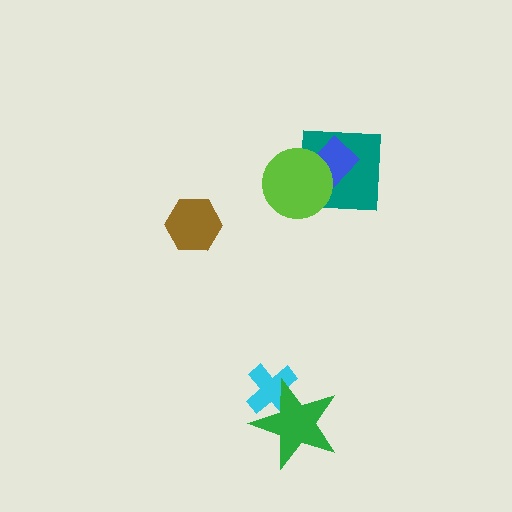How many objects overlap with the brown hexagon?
0 objects overlap with the brown hexagon.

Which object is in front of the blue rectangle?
The lime circle is in front of the blue rectangle.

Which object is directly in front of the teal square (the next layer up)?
The blue rectangle is directly in front of the teal square.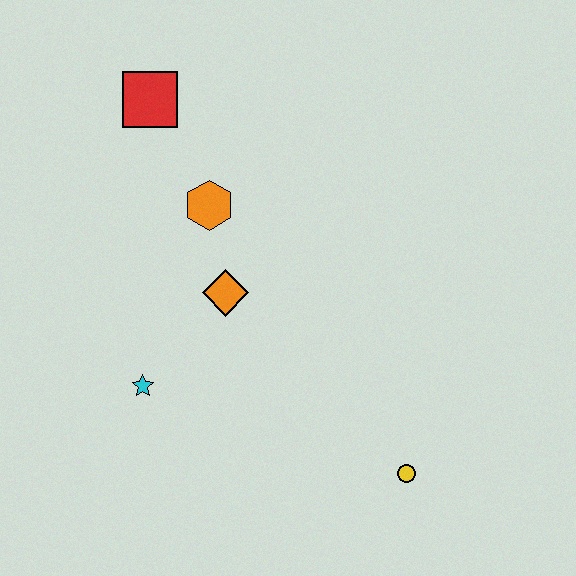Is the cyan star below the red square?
Yes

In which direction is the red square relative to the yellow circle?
The red square is above the yellow circle.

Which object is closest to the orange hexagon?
The orange diamond is closest to the orange hexagon.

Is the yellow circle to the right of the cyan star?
Yes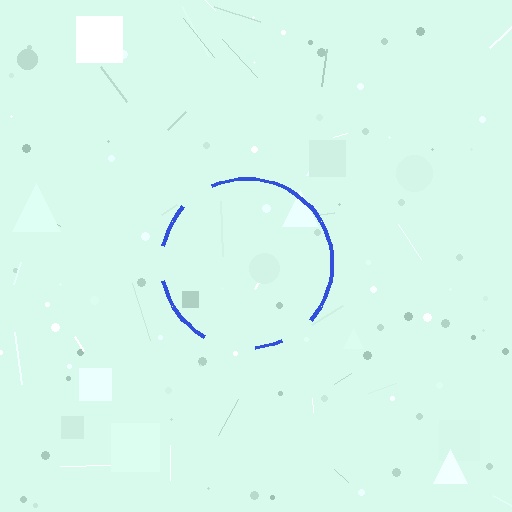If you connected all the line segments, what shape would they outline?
They would outline a circle.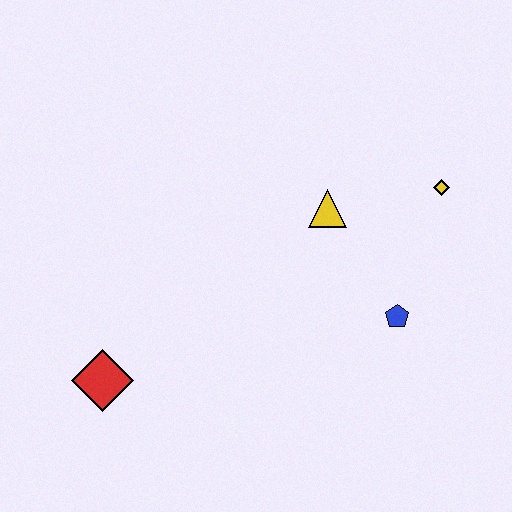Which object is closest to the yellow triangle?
The yellow diamond is closest to the yellow triangle.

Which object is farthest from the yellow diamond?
The red diamond is farthest from the yellow diamond.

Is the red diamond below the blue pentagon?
Yes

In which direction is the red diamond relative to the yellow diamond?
The red diamond is to the left of the yellow diamond.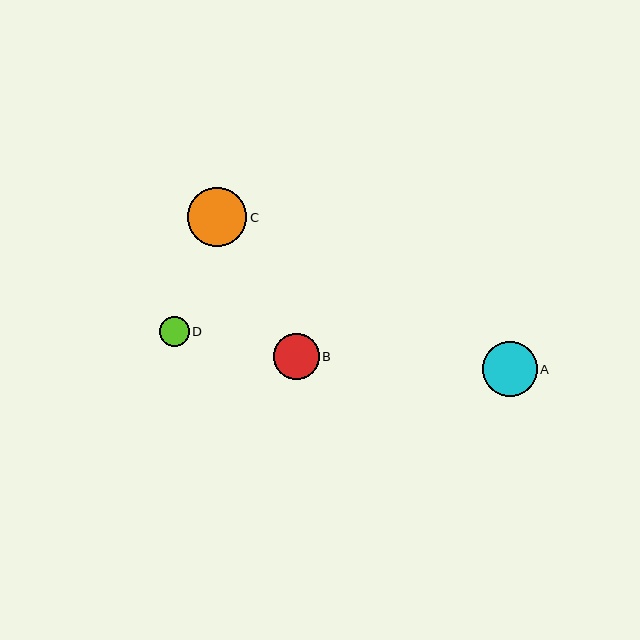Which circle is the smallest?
Circle D is the smallest with a size of approximately 30 pixels.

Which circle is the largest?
Circle C is the largest with a size of approximately 59 pixels.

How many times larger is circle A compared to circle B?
Circle A is approximately 1.2 times the size of circle B.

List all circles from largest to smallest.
From largest to smallest: C, A, B, D.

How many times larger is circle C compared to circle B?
Circle C is approximately 1.3 times the size of circle B.